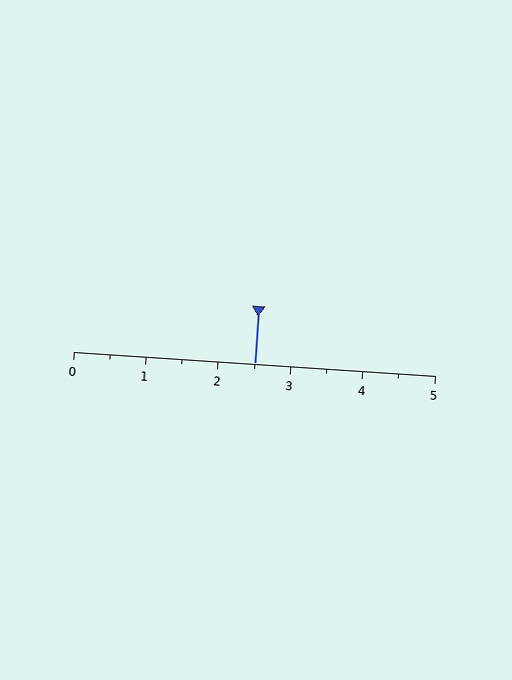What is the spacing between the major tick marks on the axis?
The major ticks are spaced 1 apart.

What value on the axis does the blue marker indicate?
The marker indicates approximately 2.5.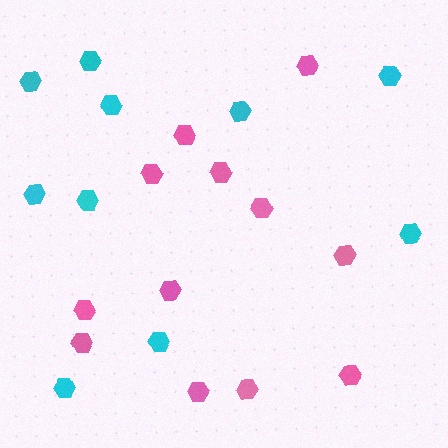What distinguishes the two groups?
There are 2 groups: one group of pink hexagons (12) and one group of cyan hexagons (10).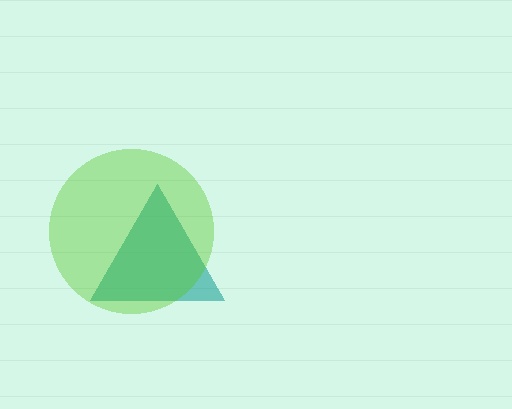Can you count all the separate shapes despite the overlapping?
Yes, there are 2 separate shapes.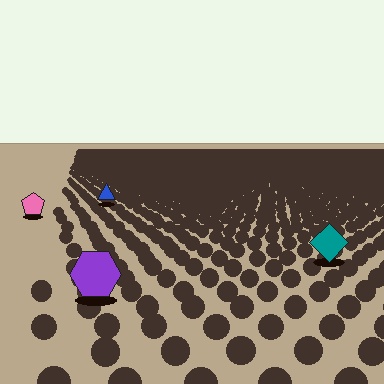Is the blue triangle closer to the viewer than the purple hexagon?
No. The purple hexagon is closer — you can tell from the texture gradient: the ground texture is coarser near it.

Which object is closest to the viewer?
The purple hexagon is closest. The texture marks near it are larger and more spread out.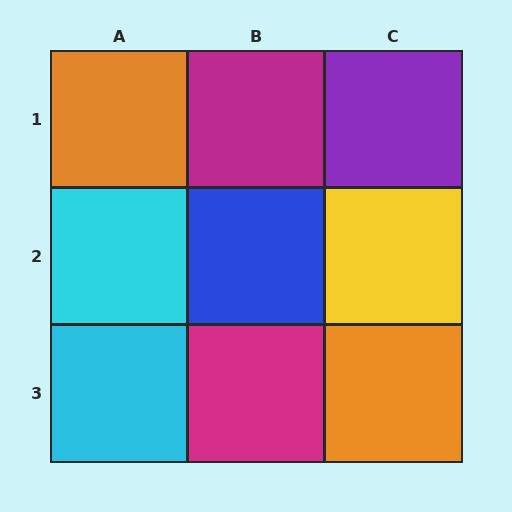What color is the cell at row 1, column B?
Magenta.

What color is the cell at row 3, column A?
Cyan.